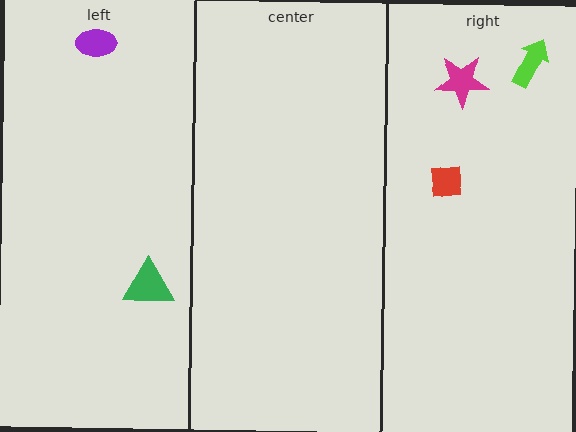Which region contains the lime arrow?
The right region.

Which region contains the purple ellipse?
The left region.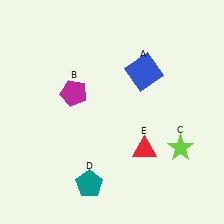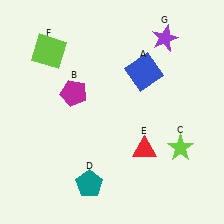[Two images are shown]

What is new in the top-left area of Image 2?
A lime square (F) was added in the top-left area of Image 2.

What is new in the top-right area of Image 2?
A purple star (G) was added in the top-right area of Image 2.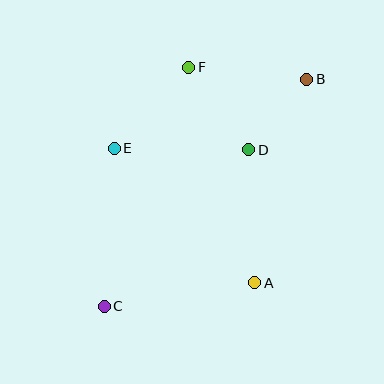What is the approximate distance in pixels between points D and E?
The distance between D and E is approximately 135 pixels.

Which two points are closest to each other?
Points B and D are closest to each other.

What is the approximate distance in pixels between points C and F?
The distance between C and F is approximately 254 pixels.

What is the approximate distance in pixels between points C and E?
The distance between C and E is approximately 159 pixels.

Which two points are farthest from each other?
Points B and C are farthest from each other.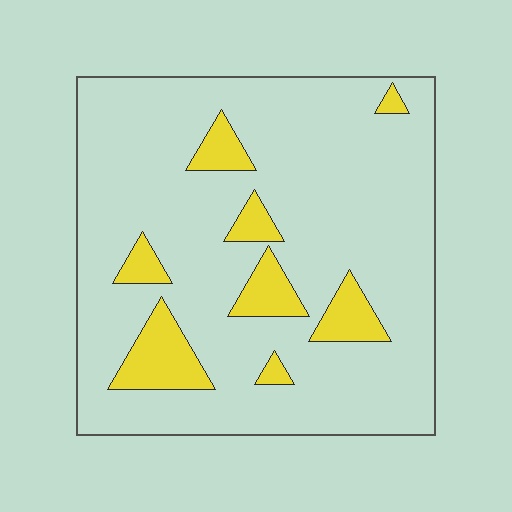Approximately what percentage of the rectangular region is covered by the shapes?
Approximately 15%.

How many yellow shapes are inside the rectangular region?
8.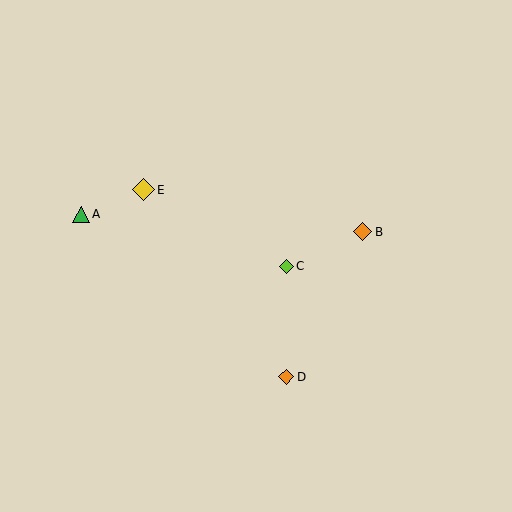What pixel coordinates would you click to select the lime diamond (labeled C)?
Click at (286, 266) to select the lime diamond C.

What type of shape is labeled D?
Shape D is an orange diamond.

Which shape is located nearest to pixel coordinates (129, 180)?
The yellow diamond (labeled E) at (143, 190) is nearest to that location.